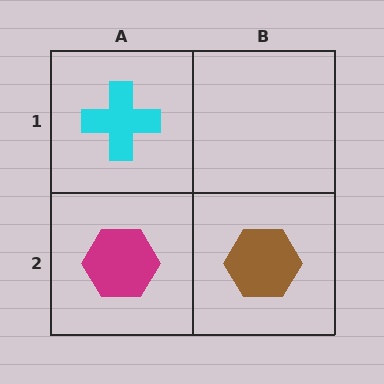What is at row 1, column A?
A cyan cross.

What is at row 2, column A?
A magenta hexagon.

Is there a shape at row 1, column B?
No, that cell is empty.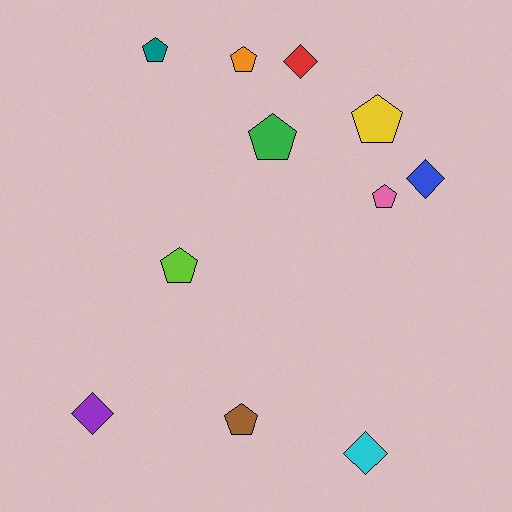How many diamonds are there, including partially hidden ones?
There are 4 diamonds.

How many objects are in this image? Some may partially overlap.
There are 11 objects.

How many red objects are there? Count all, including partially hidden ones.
There is 1 red object.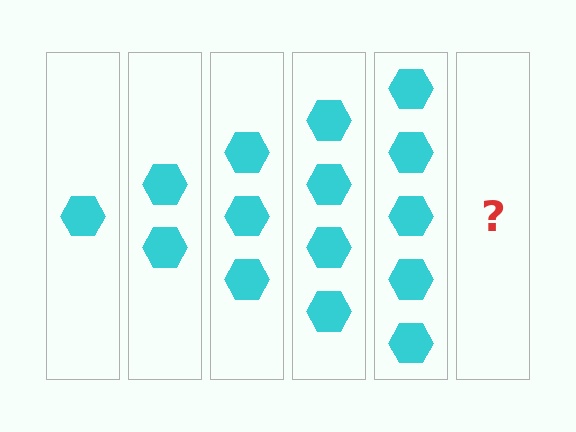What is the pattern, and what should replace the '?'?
The pattern is that each step adds one more hexagon. The '?' should be 6 hexagons.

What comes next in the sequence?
The next element should be 6 hexagons.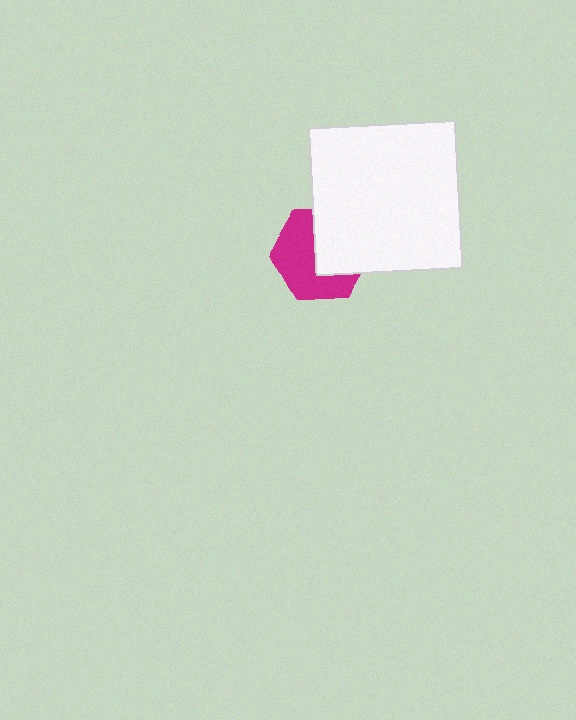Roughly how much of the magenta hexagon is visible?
About half of it is visible (roughly 55%).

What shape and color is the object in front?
The object in front is a white square.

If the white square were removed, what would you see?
You would see the complete magenta hexagon.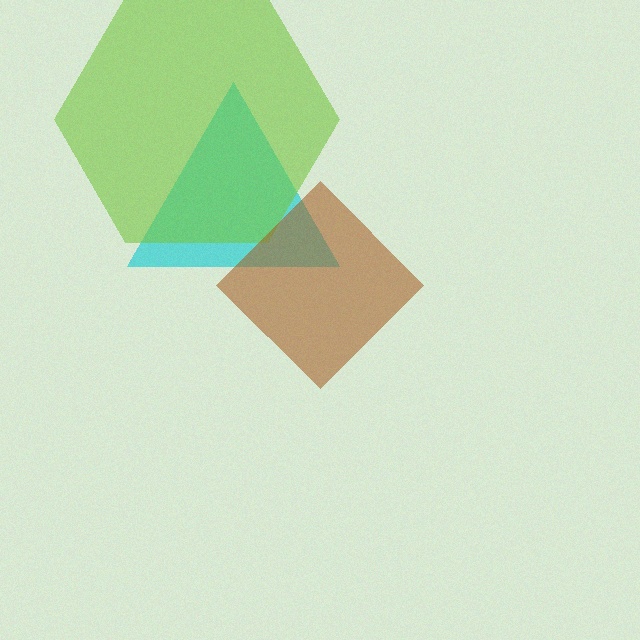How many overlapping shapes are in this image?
There are 3 overlapping shapes in the image.